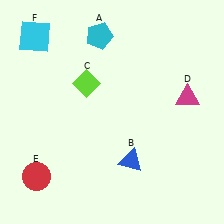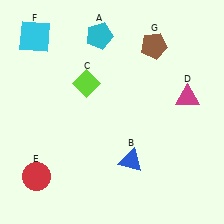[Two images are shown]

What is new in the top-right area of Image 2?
A brown pentagon (G) was added in the top-right area of Image 2.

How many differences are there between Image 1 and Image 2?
There is 1 difference between the two images.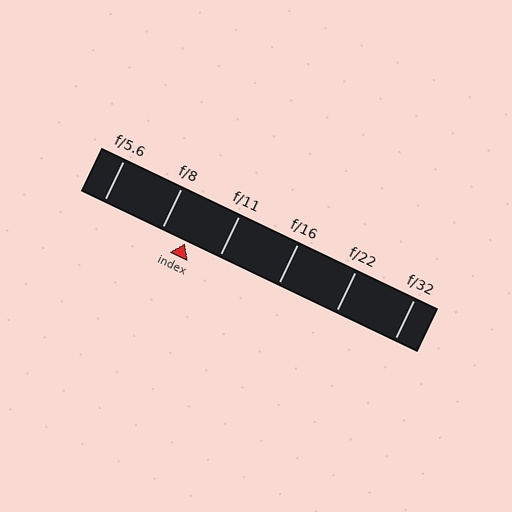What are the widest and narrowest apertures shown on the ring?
The widest aperture shown is f/5.6 and the narrowest is f/32.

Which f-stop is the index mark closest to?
The index mark is closest to f/8.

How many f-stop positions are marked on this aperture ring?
There are 6 f-stop positions marked.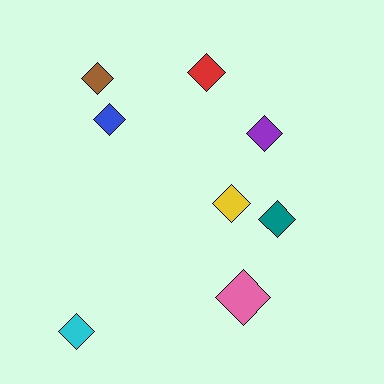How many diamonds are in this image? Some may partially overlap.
There are 8 diamonds.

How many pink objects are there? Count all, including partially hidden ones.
There is 1 pink object.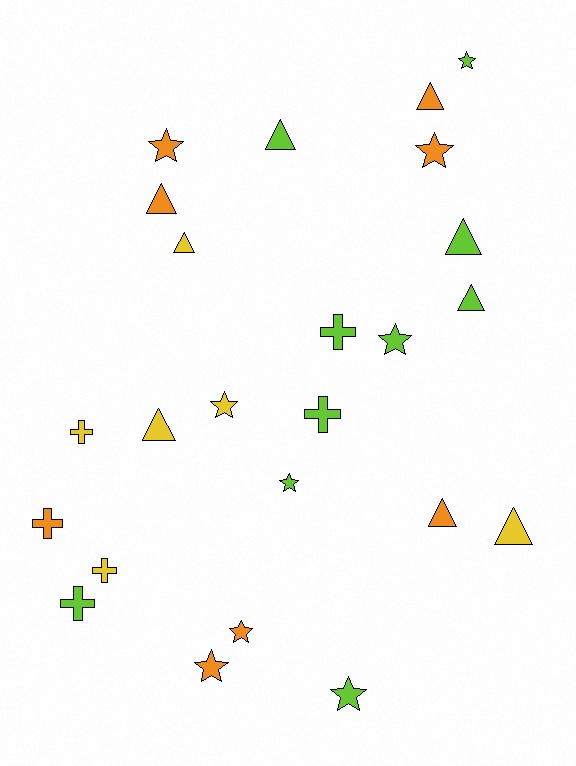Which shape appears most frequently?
Triangle, with 9 objects.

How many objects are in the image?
There are 24 objects.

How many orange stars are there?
There are 4 orange stars.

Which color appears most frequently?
Lime, with 10 objects.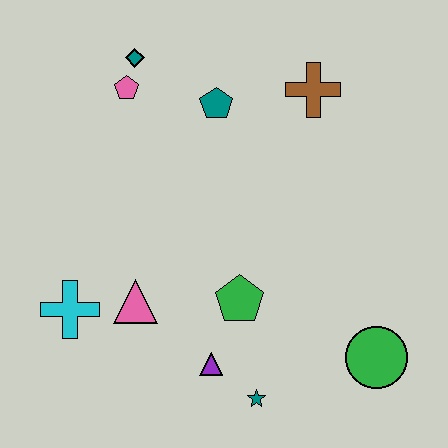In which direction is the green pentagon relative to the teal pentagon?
The green pentagon is below the teal pentagon.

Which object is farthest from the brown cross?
The cyan cross is farthest from the brown cross.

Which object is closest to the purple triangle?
The teal star is closest to the purple triangle.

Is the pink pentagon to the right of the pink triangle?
No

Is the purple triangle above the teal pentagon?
No